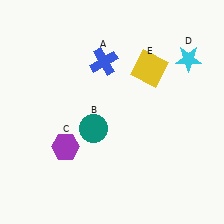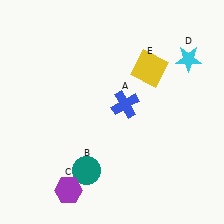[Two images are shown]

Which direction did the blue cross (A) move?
The blue cross (A) moved down.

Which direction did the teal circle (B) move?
The teal circle (B) moved down.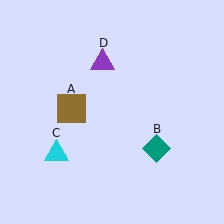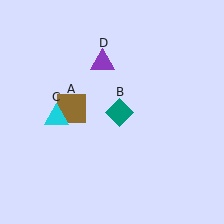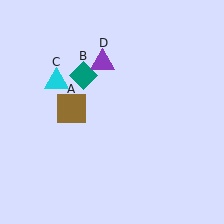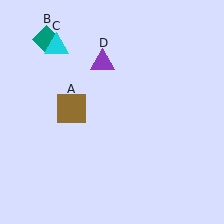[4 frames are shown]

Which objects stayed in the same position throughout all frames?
Brown square (object A) and purple triangle (object D) remained stationary.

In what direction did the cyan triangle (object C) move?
The cyan triangle (object C) moved up.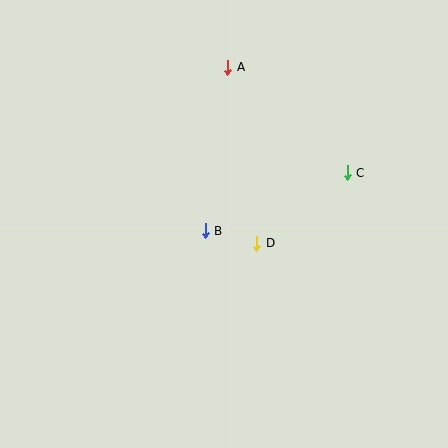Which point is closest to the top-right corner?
Point C is closest to the top-right corner.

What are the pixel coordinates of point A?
Point A is at (228, 67).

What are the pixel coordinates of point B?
Point B is at (205, 231).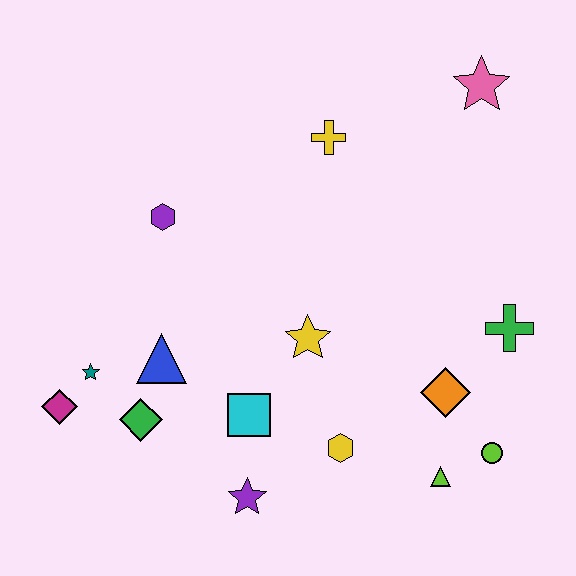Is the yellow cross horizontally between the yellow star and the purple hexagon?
No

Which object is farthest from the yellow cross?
The magenta diamond is farthest from the yellow cross.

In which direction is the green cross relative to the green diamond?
The green cross is to the right of the green diamond.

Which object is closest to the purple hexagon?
The blue triangle is closest to the purple hexagon.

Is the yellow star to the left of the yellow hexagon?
Yes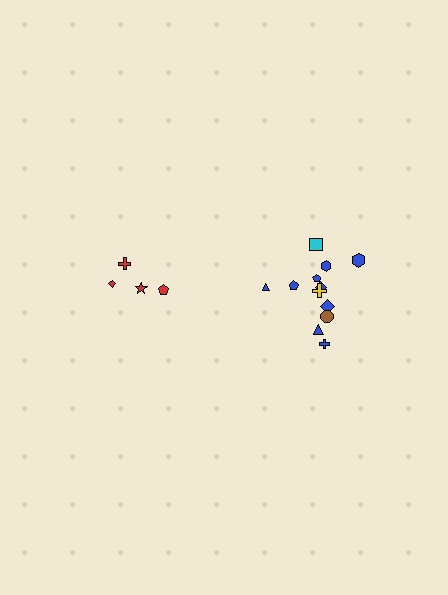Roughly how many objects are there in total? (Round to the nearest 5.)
Roughly 15 objects in total.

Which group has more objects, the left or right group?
The right group.